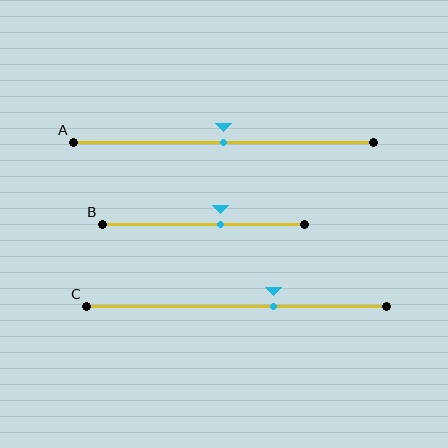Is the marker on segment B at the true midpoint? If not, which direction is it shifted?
No, the marker on segment B is shifted to the right by about 9% of the segment length.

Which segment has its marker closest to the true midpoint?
Segment A has its marker closest to the true midpoint.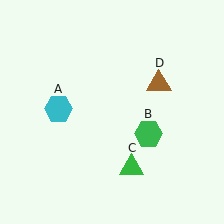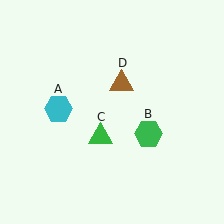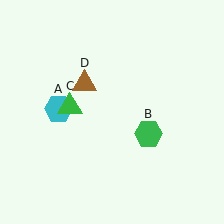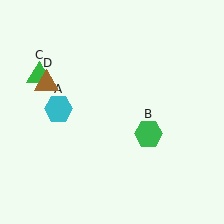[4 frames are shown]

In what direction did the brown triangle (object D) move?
The brown triangle (object D) moved left.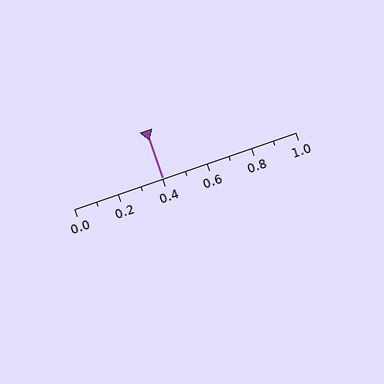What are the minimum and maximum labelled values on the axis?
The axis runs from 0.0 to 1.0.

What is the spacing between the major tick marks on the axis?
The major ticks are spaced 0.2 apart.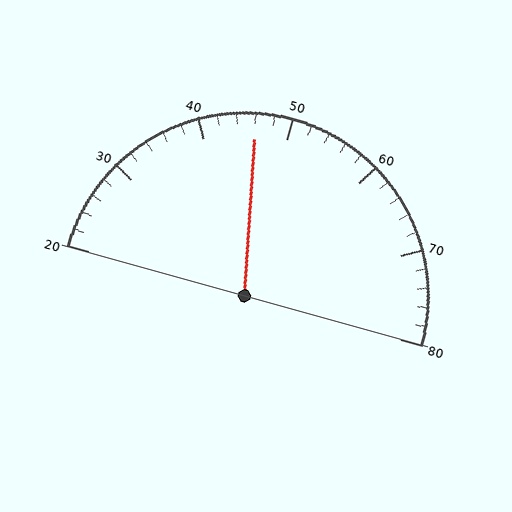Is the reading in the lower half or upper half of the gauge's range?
The reading is in the lower half of the range (20 to 80).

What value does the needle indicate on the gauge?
The needle indicates approximately 46.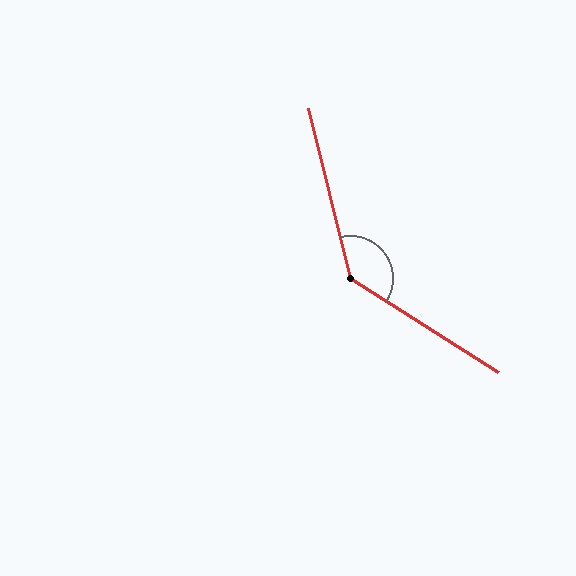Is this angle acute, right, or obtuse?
It is obtuse.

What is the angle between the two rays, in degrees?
Approximately 136 degrees.